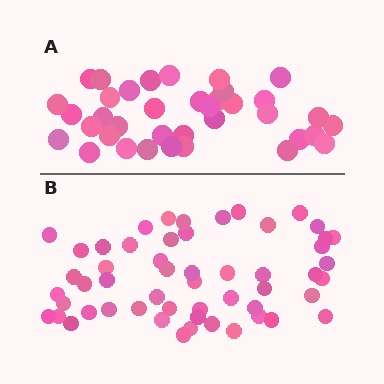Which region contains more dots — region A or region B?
Region B (the bottom region) has more dots.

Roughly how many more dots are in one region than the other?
Region B has approximately 15 more dots than region A.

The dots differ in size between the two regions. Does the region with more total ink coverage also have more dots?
No. Region A has more total ink coverage because its dots are larger, but region B actually contains more individual dots. Total area can be misleading — the number of items is what matters here.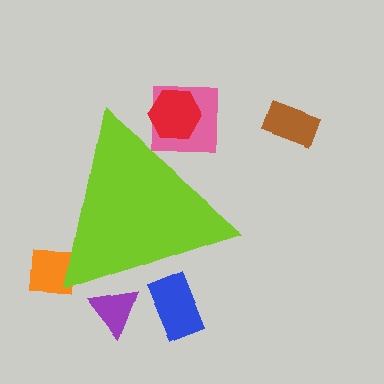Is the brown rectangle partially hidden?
No, the brown rectangle is fully visible.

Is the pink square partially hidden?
Yes, the pink square is partially hidden behind the lime triangle.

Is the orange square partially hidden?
Yes, the orange square is partially hidden behind the lime triangle.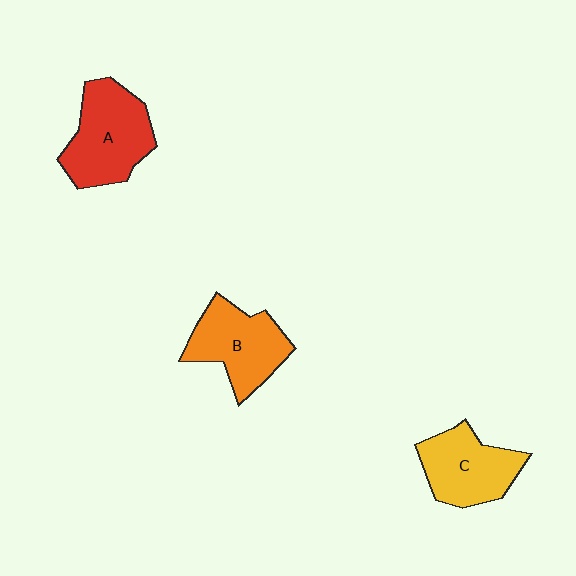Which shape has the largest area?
Shape A (red).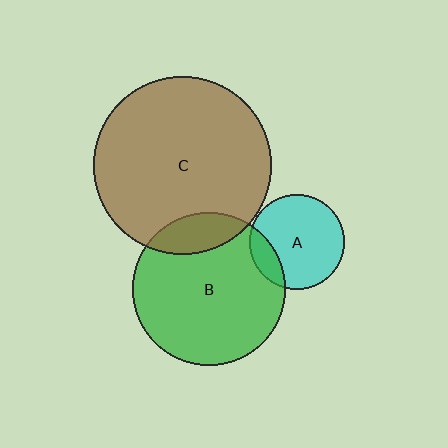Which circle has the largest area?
Circle C (brown).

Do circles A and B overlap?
Yes.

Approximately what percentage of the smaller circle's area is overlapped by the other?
Approximately 15%.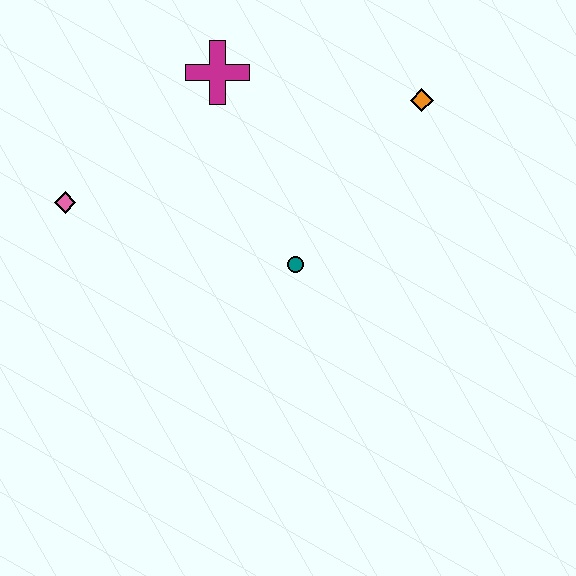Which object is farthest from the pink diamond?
The orange diamond is farthest from the pink diamond.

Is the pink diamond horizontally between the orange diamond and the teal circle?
No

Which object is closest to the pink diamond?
The magenta cross is closest to the pink diamond.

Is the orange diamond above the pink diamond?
Yes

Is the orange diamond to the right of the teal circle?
Yes